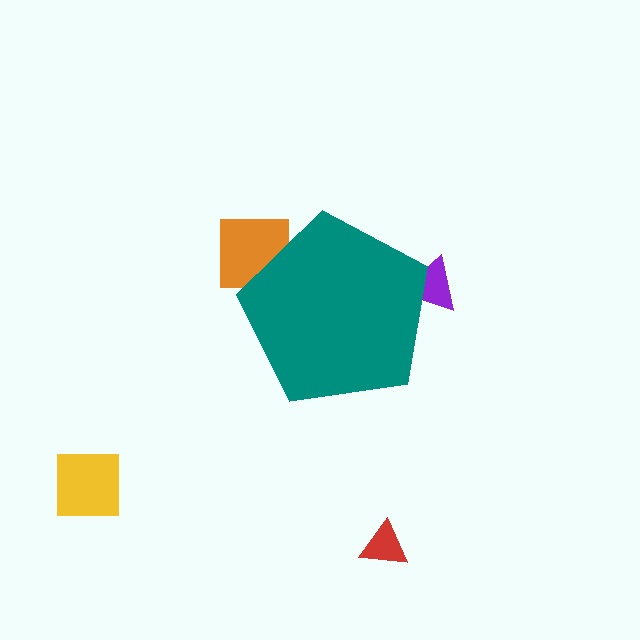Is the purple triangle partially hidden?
Yes, the purple triangle is partially hidden behind the teal pentagon.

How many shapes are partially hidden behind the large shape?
2 shapes are partially hidden.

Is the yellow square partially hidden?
No, the yellow square is fully visible.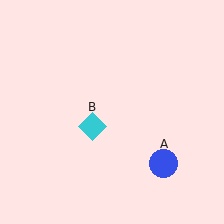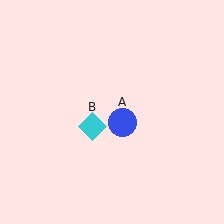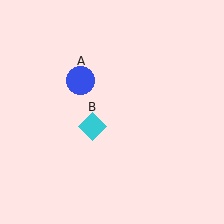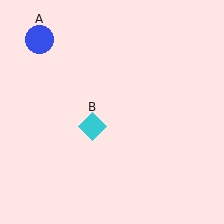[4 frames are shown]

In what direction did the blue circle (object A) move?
The blue circle (object A) moved up and to the left.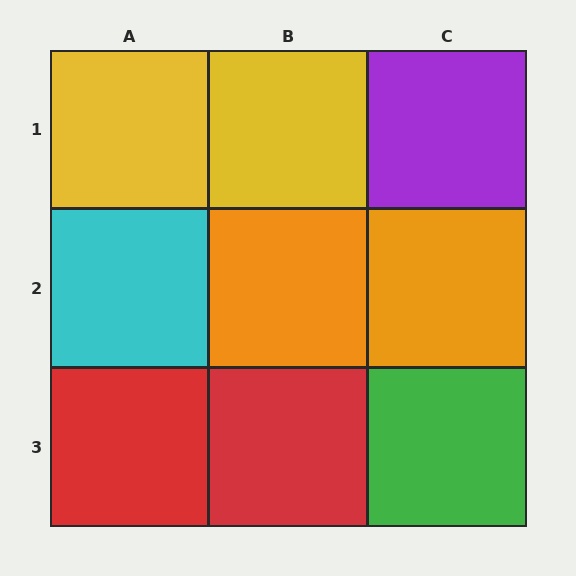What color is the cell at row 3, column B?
Red.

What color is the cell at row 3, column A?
Red.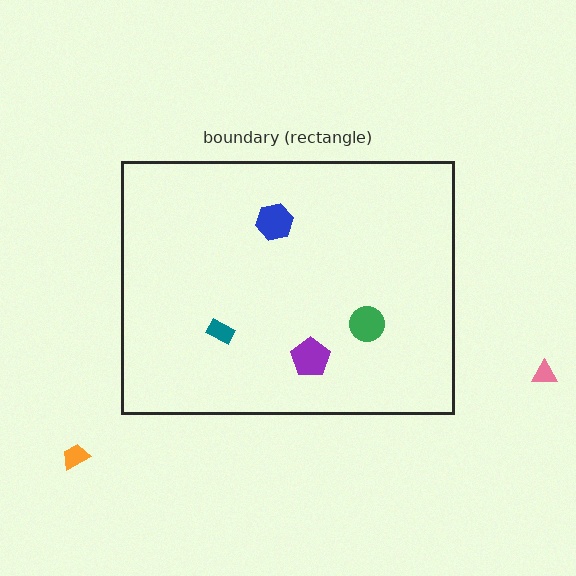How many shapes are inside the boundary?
4 inside, 2 outside.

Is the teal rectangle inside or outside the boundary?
Inside.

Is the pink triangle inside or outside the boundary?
Outside.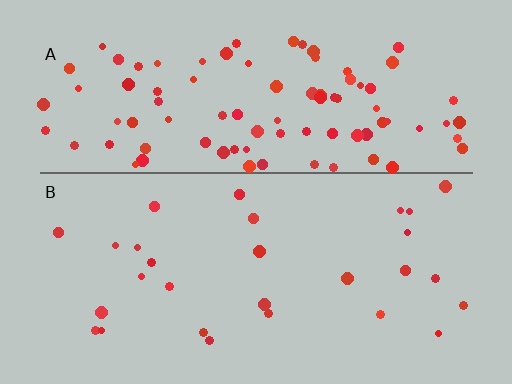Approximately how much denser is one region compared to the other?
Approximately 3.3× — region A over region B.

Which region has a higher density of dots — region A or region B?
A (the top).